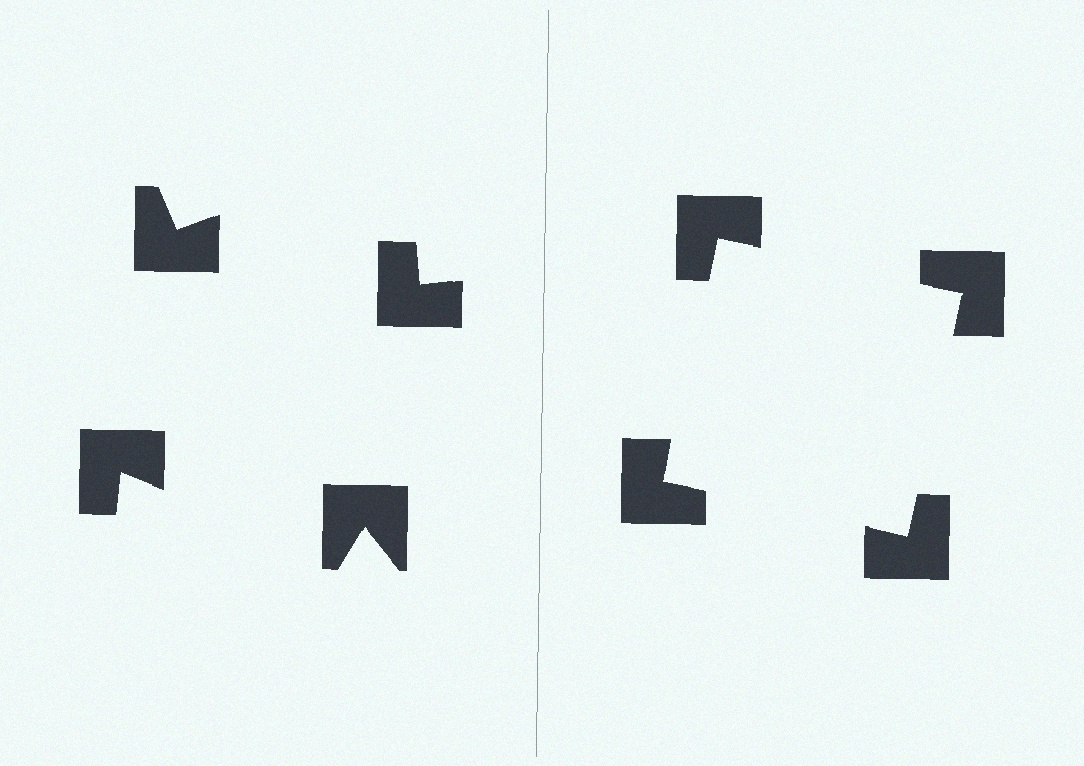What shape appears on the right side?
An illusory square.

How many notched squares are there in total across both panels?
8 — 4 on each side.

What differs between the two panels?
The notched squares are positioned identically on both sides; only the wedge orientations differ. On the right they align to a square; on the left they are misaligned.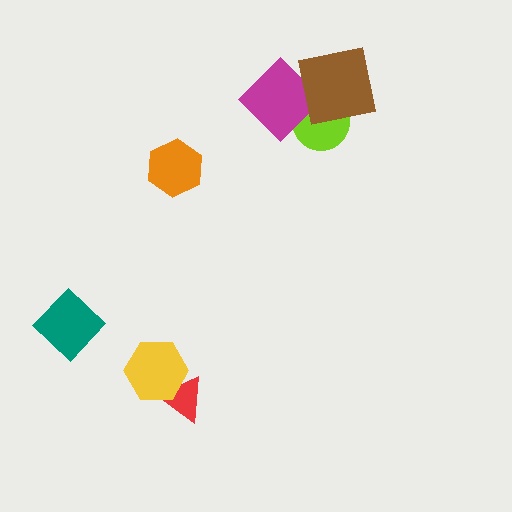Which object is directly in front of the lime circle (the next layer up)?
The magenta diamond is directly in front of the lime circle.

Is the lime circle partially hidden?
Yes, it is partially covered by another shape.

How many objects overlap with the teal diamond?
0 objects overlap with the teal diamond.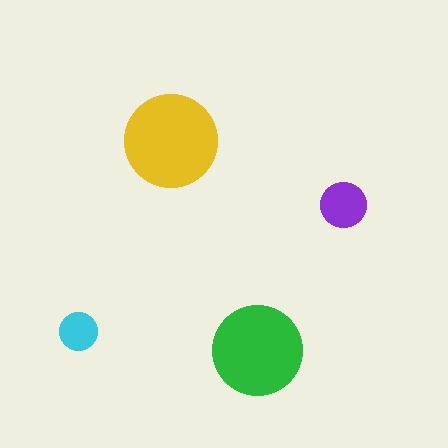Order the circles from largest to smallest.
the yellow one, the green one, the purple one, the cyan one.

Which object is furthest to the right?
The purple circle is rightmost.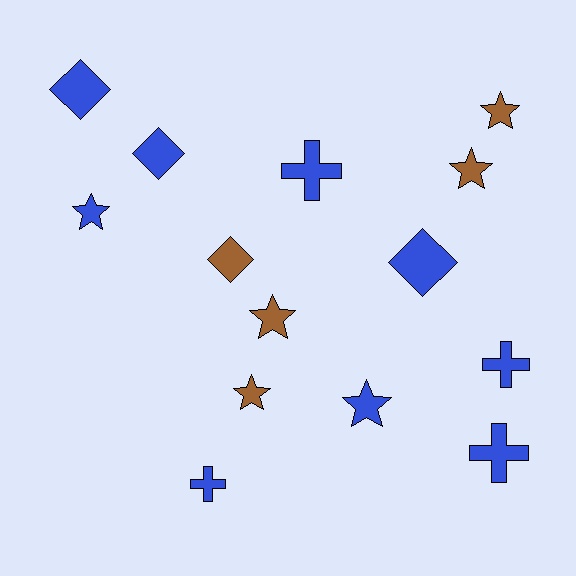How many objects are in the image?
There are 14 objects.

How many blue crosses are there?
There are 4 blue crosses.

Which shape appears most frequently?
Star, with 6 objects.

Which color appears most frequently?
Blue, with 9 objects.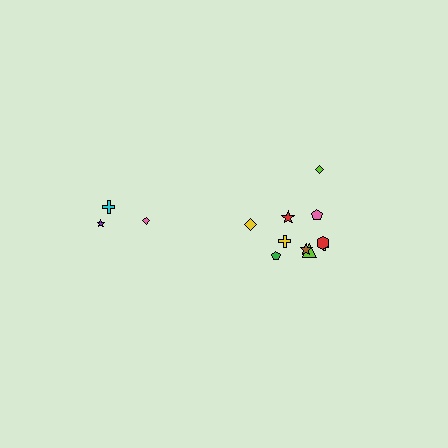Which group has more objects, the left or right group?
The right group.